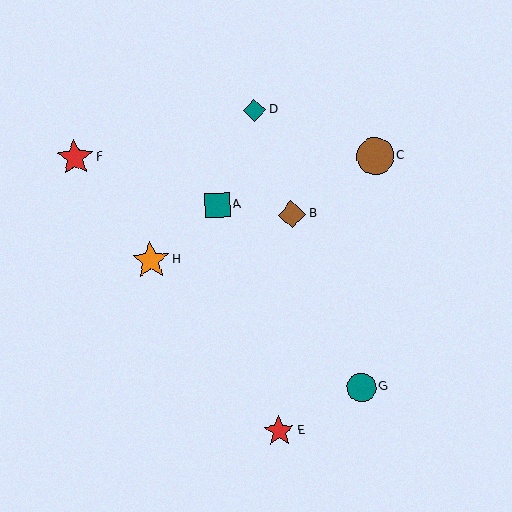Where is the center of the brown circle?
The center of the brown circle is at (375, 156).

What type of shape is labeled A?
Shape A is a teal square.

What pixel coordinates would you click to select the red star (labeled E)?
Click at (279, 431) to select the red star E.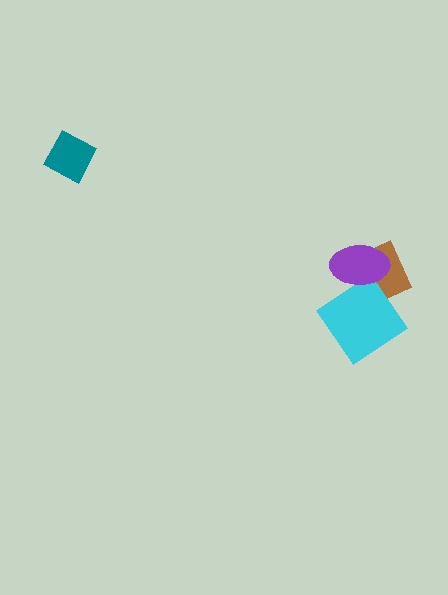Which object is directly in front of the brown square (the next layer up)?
The cyan diamond is directly in front of the brown square.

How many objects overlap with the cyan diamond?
2 objects overlap with the cyan diamond.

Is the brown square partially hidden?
Yes, it is partially covered by another shape.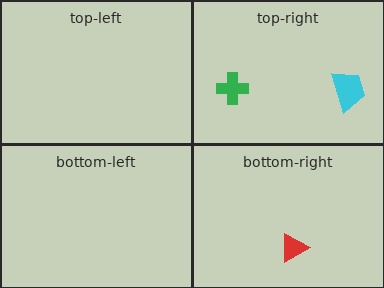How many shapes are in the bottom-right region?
1.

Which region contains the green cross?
The top-right region.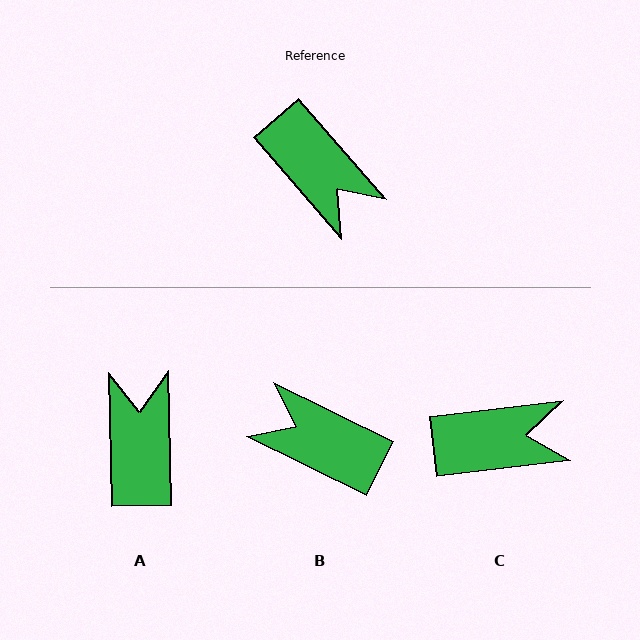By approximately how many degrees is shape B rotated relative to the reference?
Approximately 157 degrees clockwise.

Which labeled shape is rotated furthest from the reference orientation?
B, about 157 degrees away.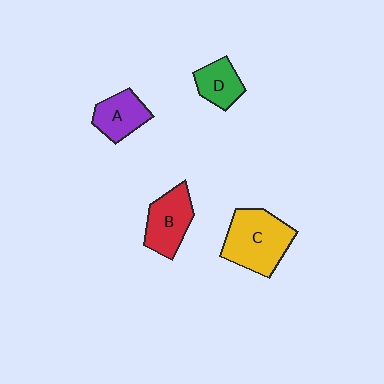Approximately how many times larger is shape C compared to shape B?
Approximately 1.4 times.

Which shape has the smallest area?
Shape D (green).